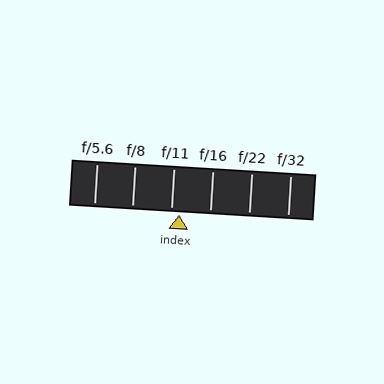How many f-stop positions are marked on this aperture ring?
There are 6 f-stop positions marked.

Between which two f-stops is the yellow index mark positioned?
The index mark is between f/11 and f/16.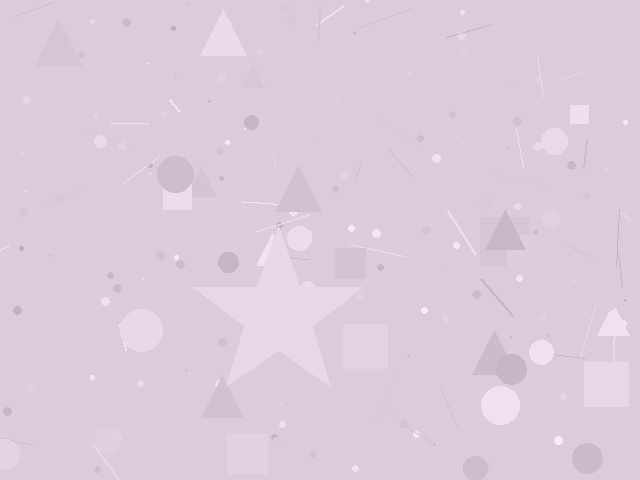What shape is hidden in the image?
A star is hidden in the image.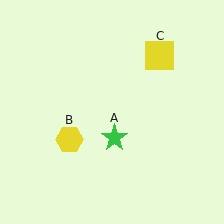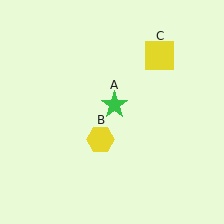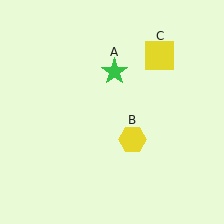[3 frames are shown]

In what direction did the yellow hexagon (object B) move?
The yellow hexagon (object B) moved right.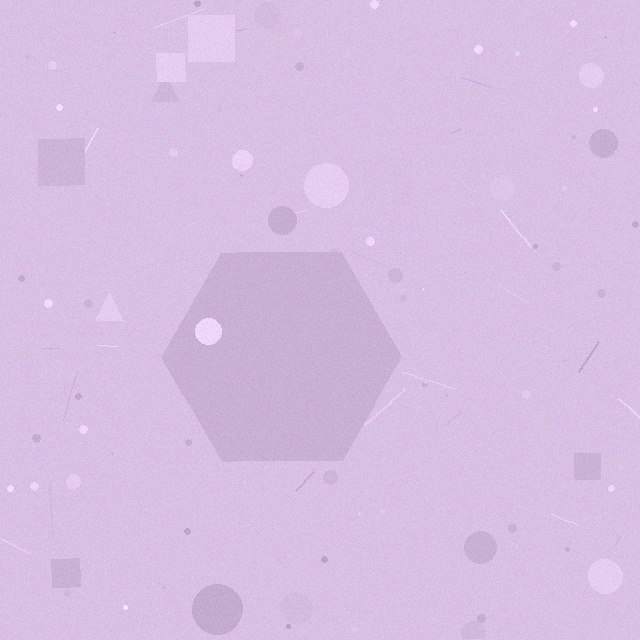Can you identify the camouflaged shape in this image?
The camouflaged shape is a hexagon.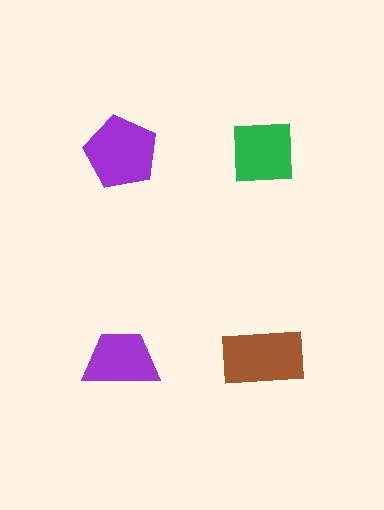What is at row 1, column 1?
A purple pentagon.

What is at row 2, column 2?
A brown rectangle.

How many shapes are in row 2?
2 shapes.